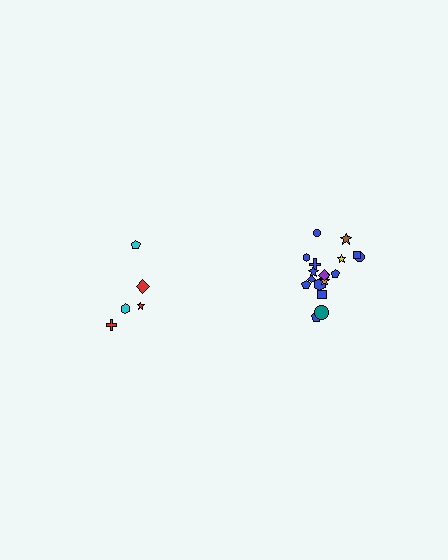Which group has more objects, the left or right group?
The right group.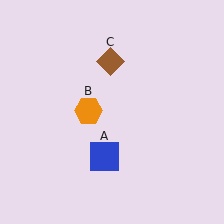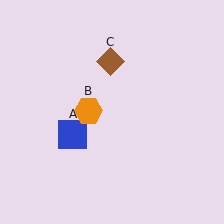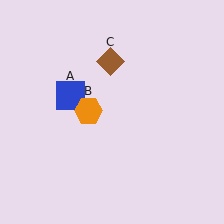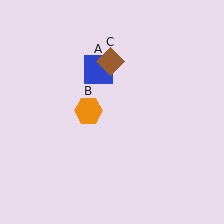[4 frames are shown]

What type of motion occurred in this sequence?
The blue square (object A) rotated clockwise around the center of the scene.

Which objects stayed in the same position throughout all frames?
Orange hexagon (object B) and brown diamond (object C) remained stationary.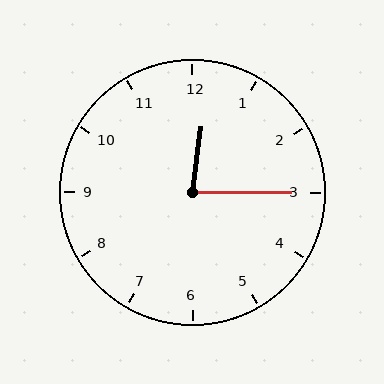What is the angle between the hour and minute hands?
Approximately 82 degrees.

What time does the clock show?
12:15.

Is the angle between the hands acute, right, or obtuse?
It is acute.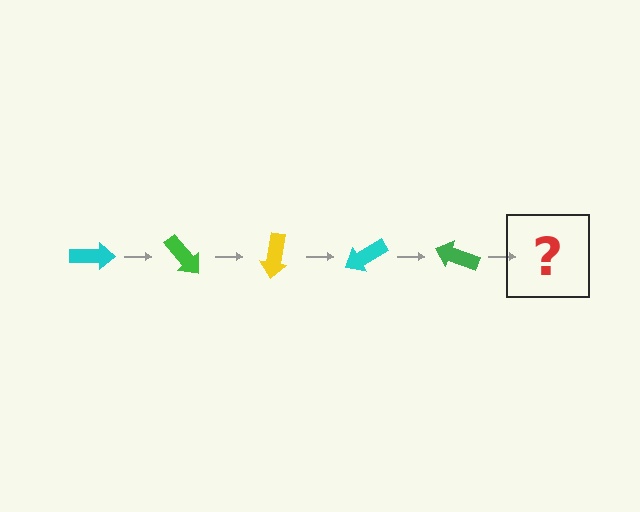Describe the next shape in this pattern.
It should be a yellow arrow, rotated 250 degrees from the start.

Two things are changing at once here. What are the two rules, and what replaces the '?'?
The two rules are that it rotates 50 degrees each step and the color cycles through cyan, green, and yellow. The '?' should be a yellow arrow, rotated 250 degrees from the start.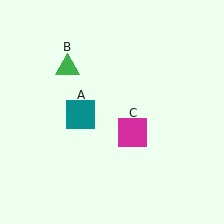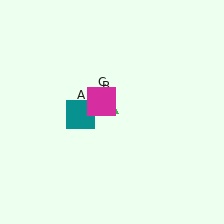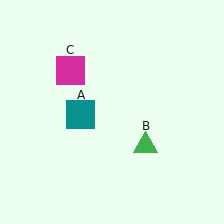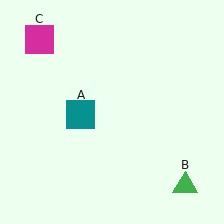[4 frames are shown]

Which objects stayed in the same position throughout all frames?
Teal square (object A) remained stationary.